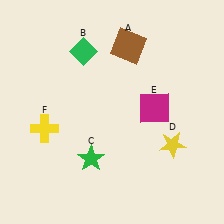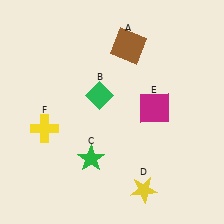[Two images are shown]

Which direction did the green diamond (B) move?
The green diamond (B) moved down.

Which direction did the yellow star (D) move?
The yellow star (D) moved down.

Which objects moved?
The objects that moved are: the green diamond (B), the yellow star (D).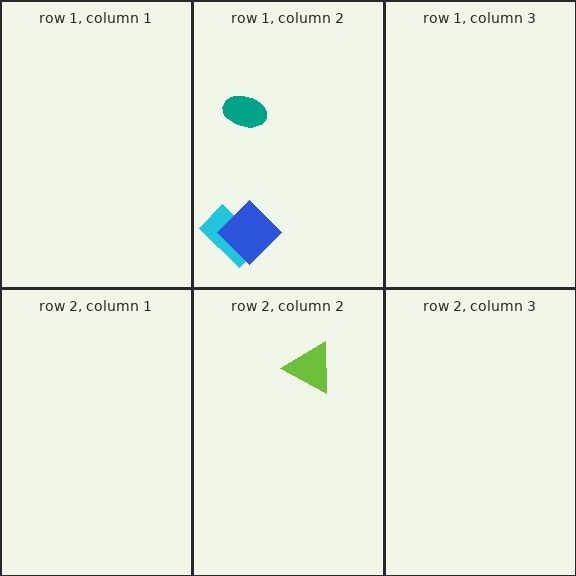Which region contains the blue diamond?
The row 1, column 2 region.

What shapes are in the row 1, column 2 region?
The cyan rectangle, the blue diamond, the teal ellipse.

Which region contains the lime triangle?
The row 2, column 2 region.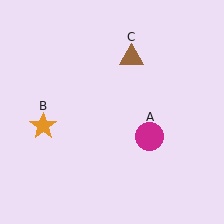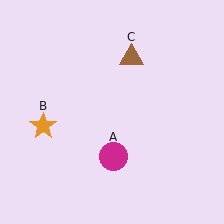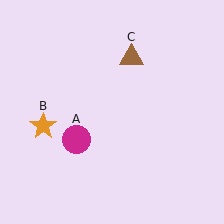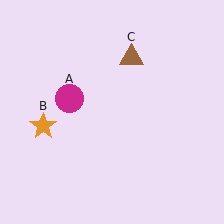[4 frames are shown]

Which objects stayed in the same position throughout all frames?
Orange star (object B) and brown triangle (object C) remained stationary.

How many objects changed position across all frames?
1 object changed position: magenta circle (object A).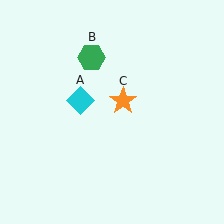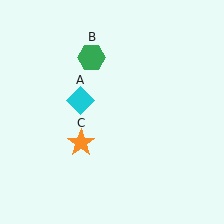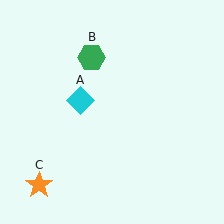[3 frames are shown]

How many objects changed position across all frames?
1 object changed position: orange star (object C).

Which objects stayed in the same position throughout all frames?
Cyan diamond (object A) and green hexagon (object B) remained stationary.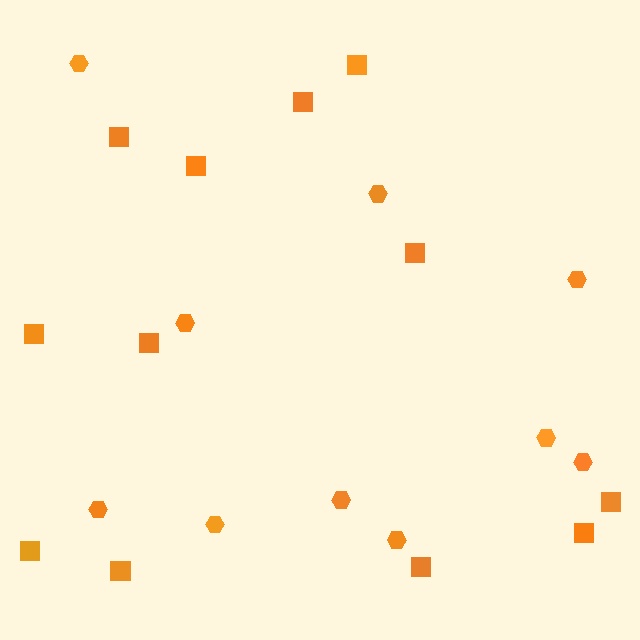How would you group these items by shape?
There are 2 groups: one group of hexagons (10) and one group of squares (12).